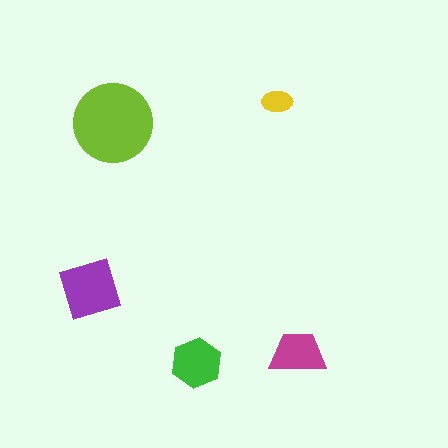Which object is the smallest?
The yellow ellipse.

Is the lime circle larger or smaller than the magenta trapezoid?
Larger.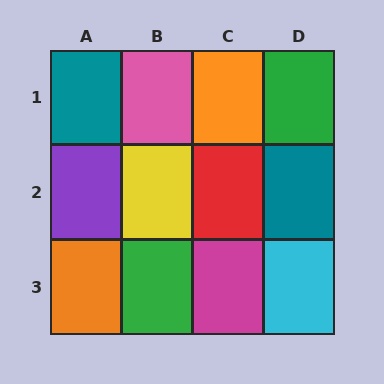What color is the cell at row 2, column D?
Teal.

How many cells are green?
2 cells are green.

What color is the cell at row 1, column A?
Teal.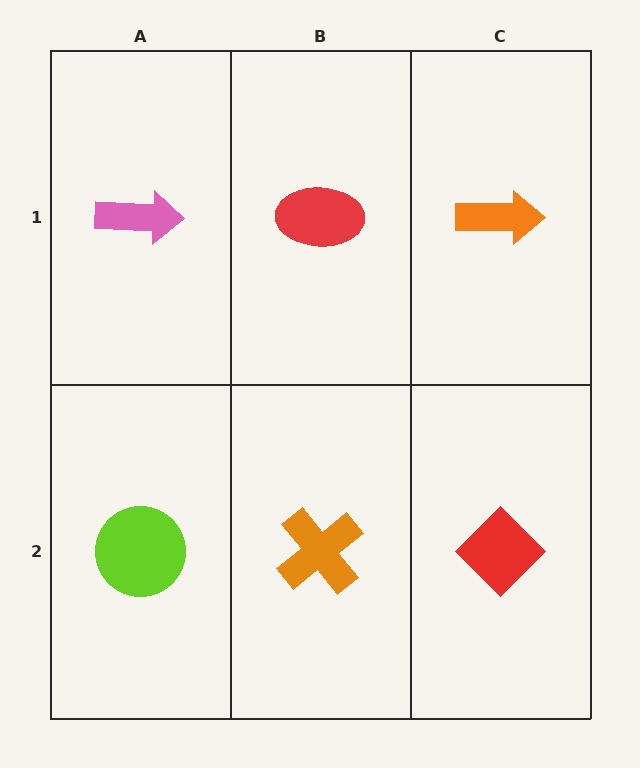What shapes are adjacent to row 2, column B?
A red ellipse (row 1, column B), a lime circle (row 2, column A), a red diamond (row 2, column C).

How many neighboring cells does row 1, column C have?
2.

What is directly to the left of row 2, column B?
A lime circle.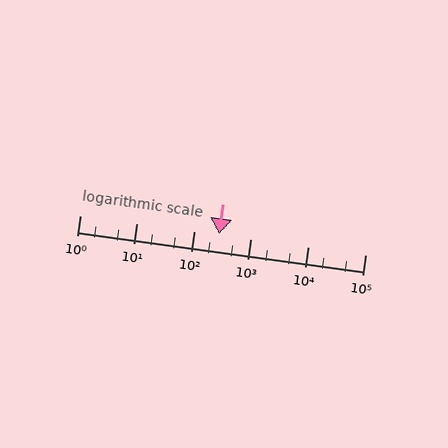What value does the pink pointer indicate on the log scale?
The pointer indicates approximately 280.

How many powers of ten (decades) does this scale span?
The scale spans 5 decades, from 1 to 100000.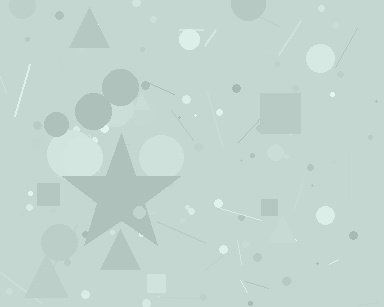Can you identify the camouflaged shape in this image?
The camouflaged shape is a star.